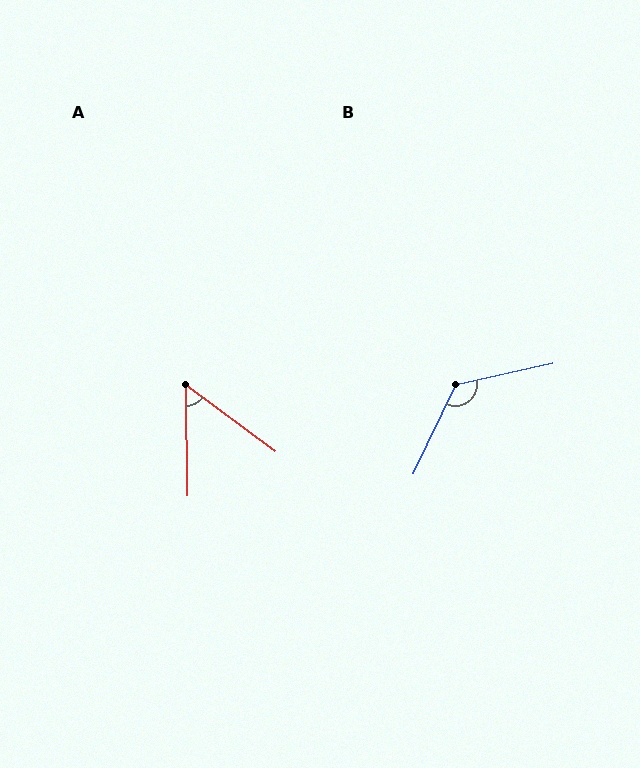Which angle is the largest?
B, at approximately 128 degrees.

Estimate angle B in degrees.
Approximately 128 degrees.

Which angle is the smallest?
A, at approximately 53 degrees.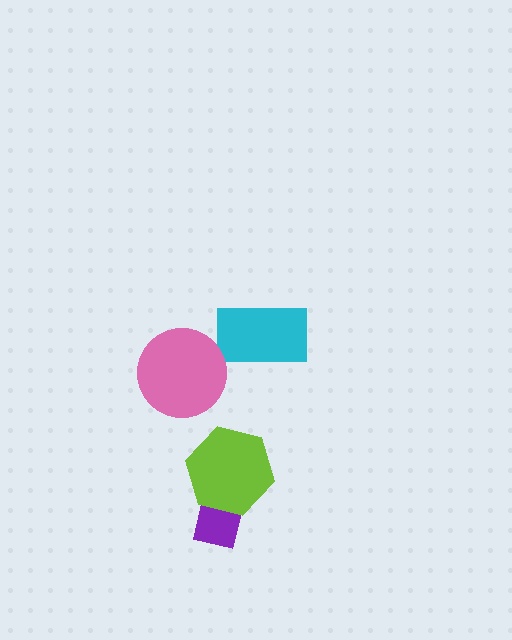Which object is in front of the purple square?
The lime hexagon is in front of the purple square.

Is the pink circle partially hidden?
No, no other shape covers it.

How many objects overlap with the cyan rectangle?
0 objects overlap with the cyan rectangle.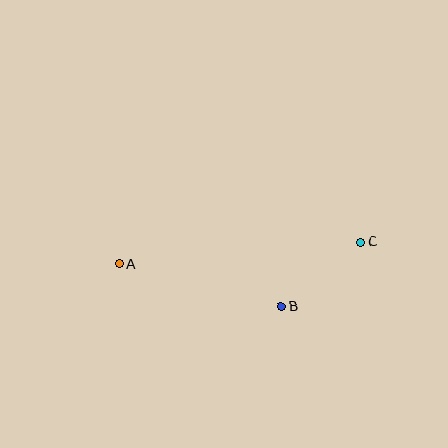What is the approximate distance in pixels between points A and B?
The distance between A and B is approximately 168 pixels.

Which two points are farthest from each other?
Points A and C are farthest from each other.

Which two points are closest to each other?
Points B and C are closest to each other.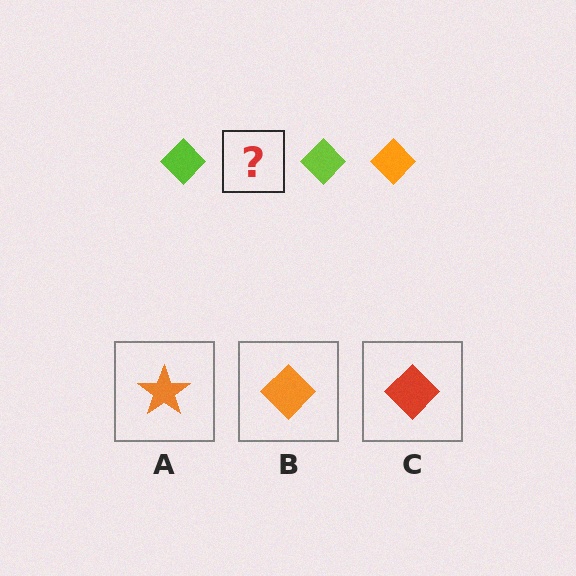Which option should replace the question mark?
Option B.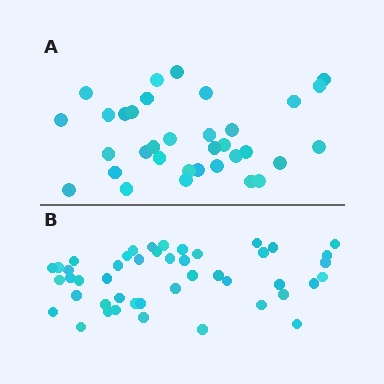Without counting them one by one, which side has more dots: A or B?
Region B (the bottom region) has more dots.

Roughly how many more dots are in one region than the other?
Region B has roughly 12 or so more dots than region A.